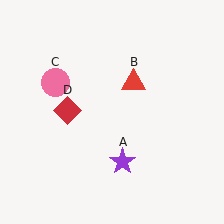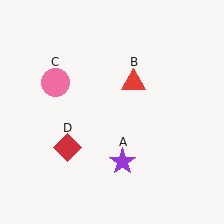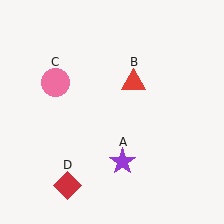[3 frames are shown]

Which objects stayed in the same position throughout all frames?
Purple star (object A) and red triangle (object B) and pink circle (object C) remained stationary.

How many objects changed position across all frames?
1 object changed position: red diamond (object D).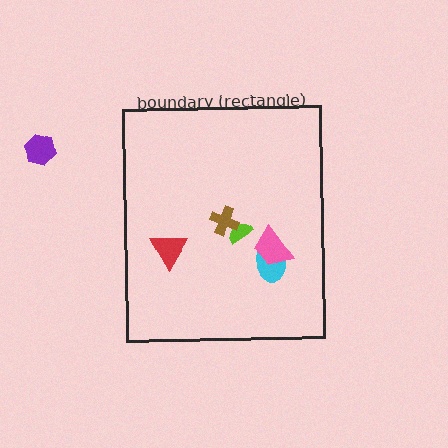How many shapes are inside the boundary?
5 inside, 1 outside.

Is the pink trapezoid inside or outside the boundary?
Inside.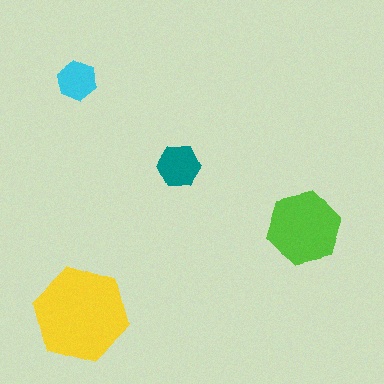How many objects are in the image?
There are 4 objects in the image.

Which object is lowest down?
The yellow hexagon is bottommost.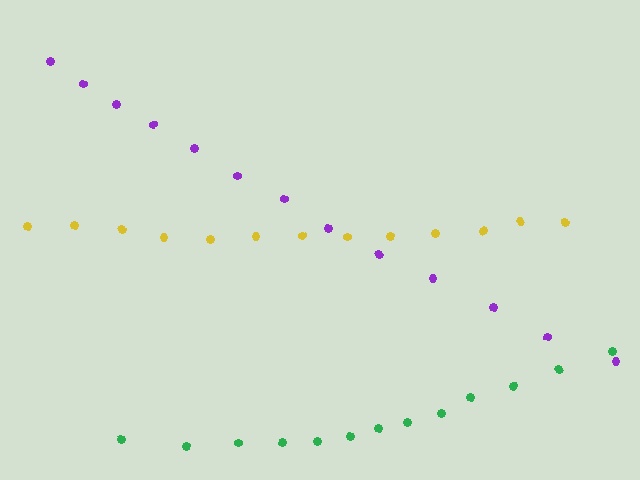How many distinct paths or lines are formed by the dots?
There are 3 distinct paths.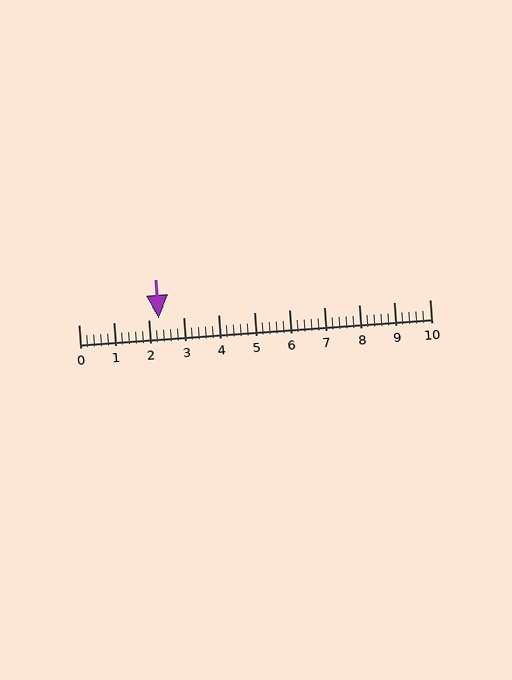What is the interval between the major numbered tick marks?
The major tick marks are spaced 1 units apart.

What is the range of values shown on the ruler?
The ruler shows values from 0 to 10.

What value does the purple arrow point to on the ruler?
The purple arrow points to approximately 2.3.